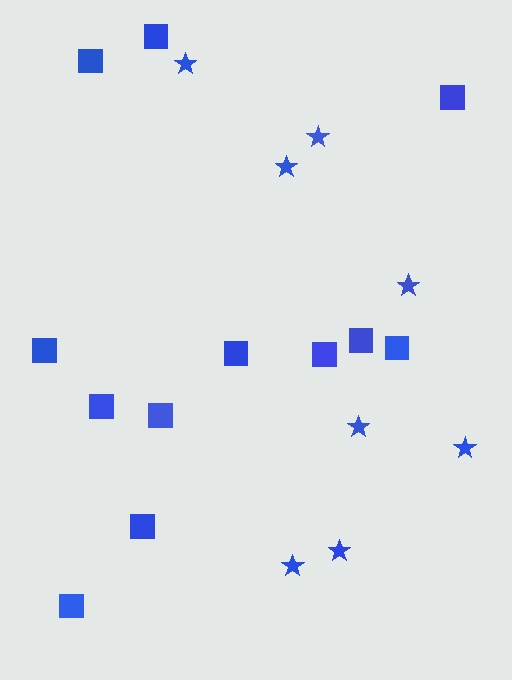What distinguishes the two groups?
There are 2 groups: one group of stars (8) and one group of squares (12).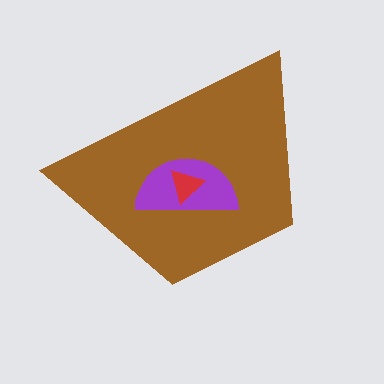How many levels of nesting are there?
3.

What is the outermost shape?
The brown trapezoid.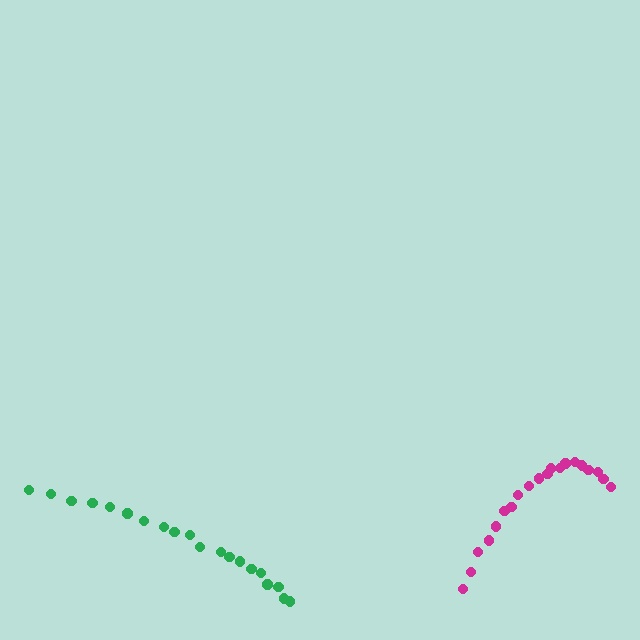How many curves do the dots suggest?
There are 2 distinct paths.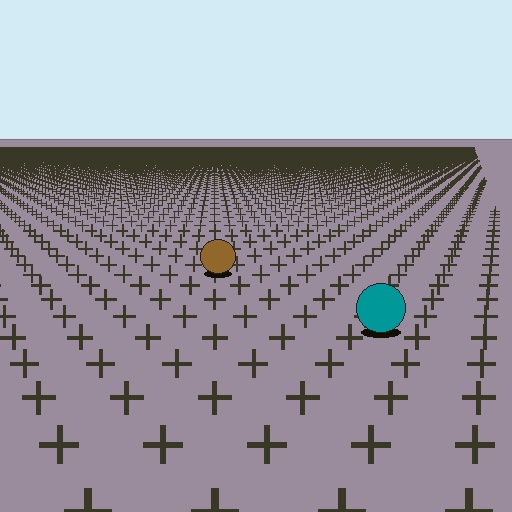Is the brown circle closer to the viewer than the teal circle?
No. The teal circle is closer — you can tell from the texture gradient: the ground texture is coarser near it.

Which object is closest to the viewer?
The teal circle is closest. The texture marks near it are larger and more spread out.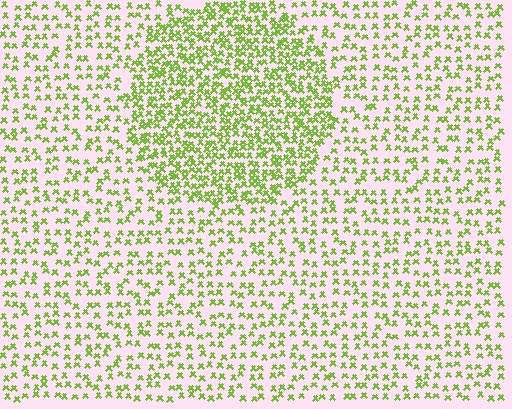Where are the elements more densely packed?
The elements are more densely packed inside the circle boundary.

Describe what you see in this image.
The image contains small lime elements arranged at two different densities. A circle-shaped region is visible where the elements are more densely packed than the surrounding area.